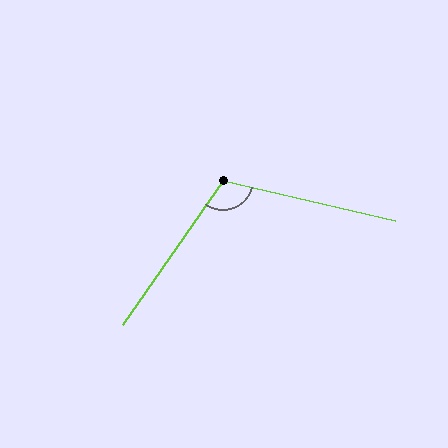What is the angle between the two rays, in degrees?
Approximately 112 degrees.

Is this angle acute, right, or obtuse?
It is obtuse.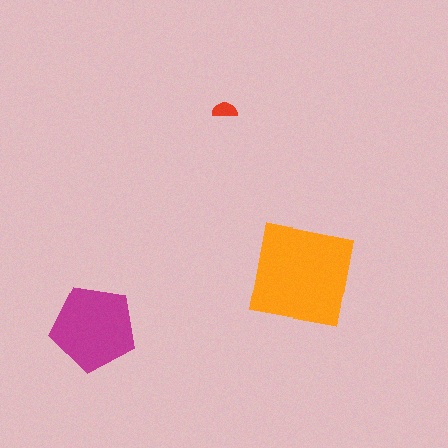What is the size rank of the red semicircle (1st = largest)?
3rd.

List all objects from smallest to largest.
The red semicircle, the magenta pentagon, the orange square.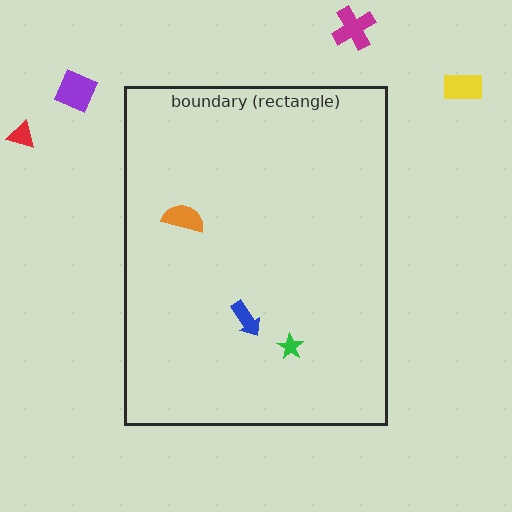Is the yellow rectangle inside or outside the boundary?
Outside.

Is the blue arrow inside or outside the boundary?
Inside.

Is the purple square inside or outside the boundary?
Outside.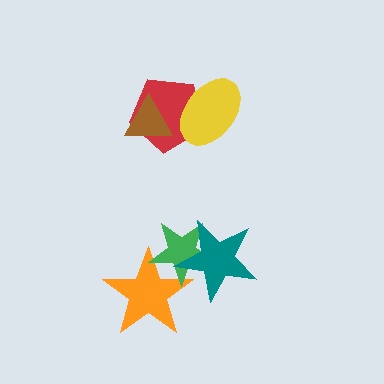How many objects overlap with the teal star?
2 objects overlap with the teal star.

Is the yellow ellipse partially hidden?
No, no other shape covers it.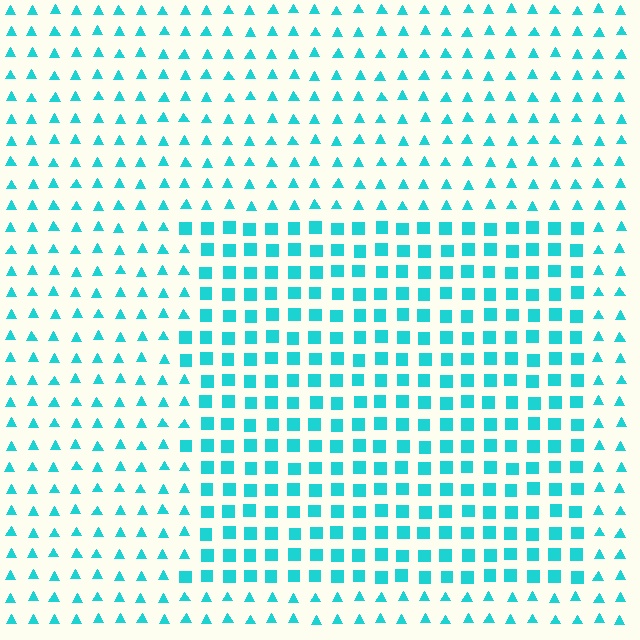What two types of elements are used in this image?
The image uses squares inside the rectangle region and triangles outside it.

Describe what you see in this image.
The image is filled with small cyan elements arranged in a uniform grid. A rectangle-shaped region contains squares, while the surrounding area contains triangles. The boundary is defined purely by the change in element shape.